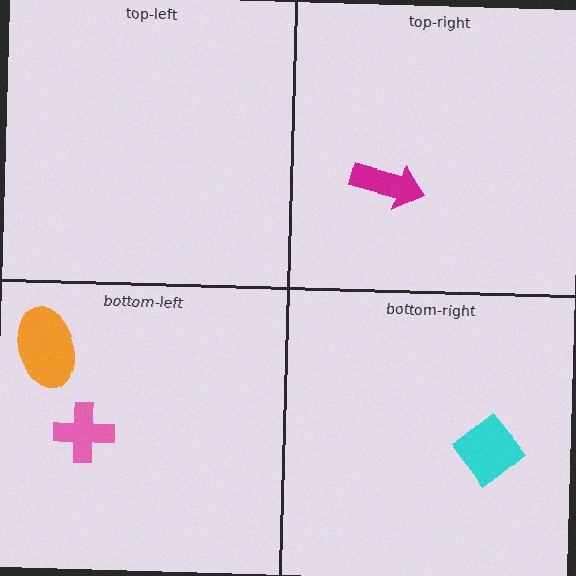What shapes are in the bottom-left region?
The pink cross, the orange ellipse.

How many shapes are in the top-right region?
1.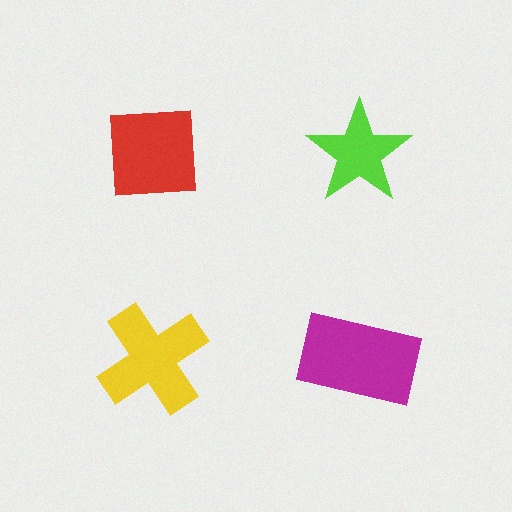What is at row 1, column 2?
A lime star.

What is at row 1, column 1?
A red square.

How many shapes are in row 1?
2 shapes.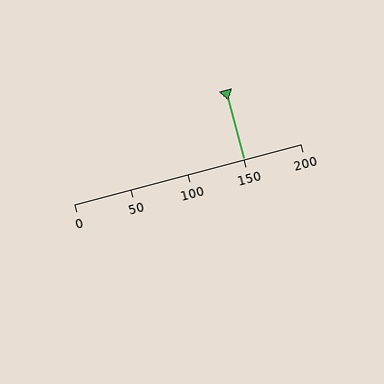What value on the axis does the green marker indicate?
The marker indicates approximately 150.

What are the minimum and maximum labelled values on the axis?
The axis runs from 0 to 200.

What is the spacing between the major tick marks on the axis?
The major ticks are spaced 50 apart.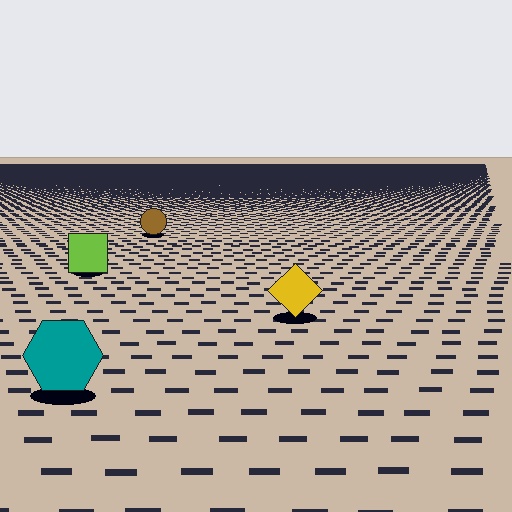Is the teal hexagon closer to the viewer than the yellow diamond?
Yes. The teal hexagon is closer — you can tell from the texture gradient: the ground texture is coarser near it.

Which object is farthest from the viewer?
The brown circle is farthest from the viewer. It appears smaller and the ground texture around it is denser.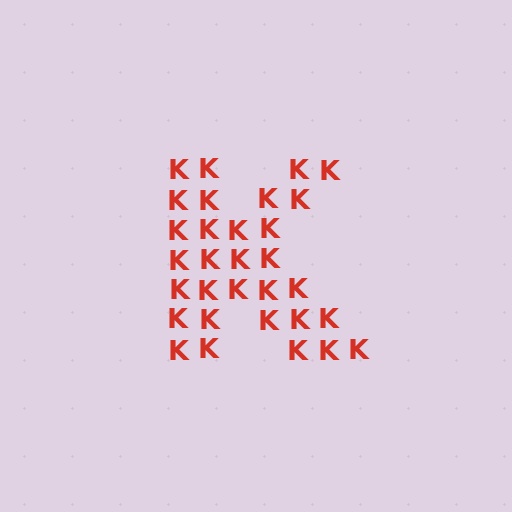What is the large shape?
The large shape is the letter K.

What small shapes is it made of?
It is made of small letter K's.